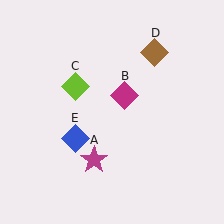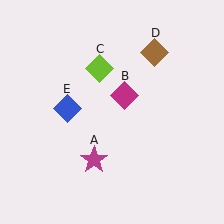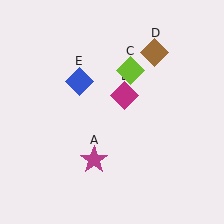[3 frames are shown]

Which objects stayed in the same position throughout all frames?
Magenta star (object A) and magenta diamond (object B) and brown diamond (object D) remained stationary.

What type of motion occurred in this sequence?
The lime diamond (object C), blue diamond (object E) rotated clockwise around the center of the scene.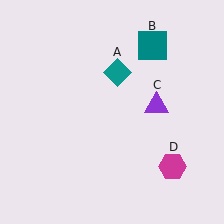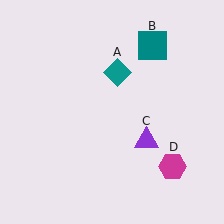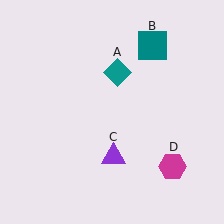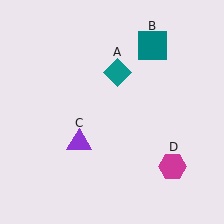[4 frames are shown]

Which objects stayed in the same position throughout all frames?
Teal diamond (object A) and teal square (object B) and magenta hexagon (object D) remained stationary.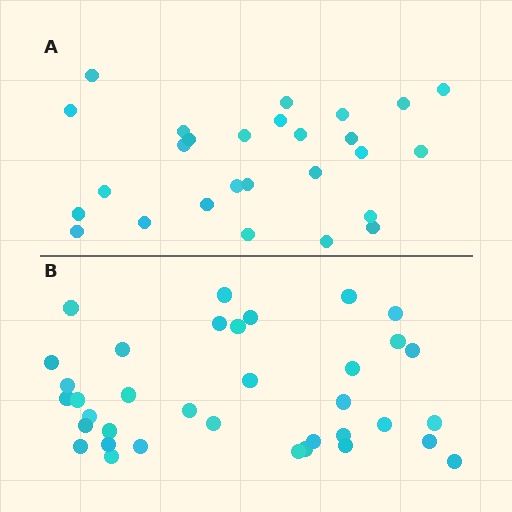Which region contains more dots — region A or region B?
Region B (the bottom region) has more dots.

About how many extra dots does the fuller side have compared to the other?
Region B has roughly 8 or so more dots than region A.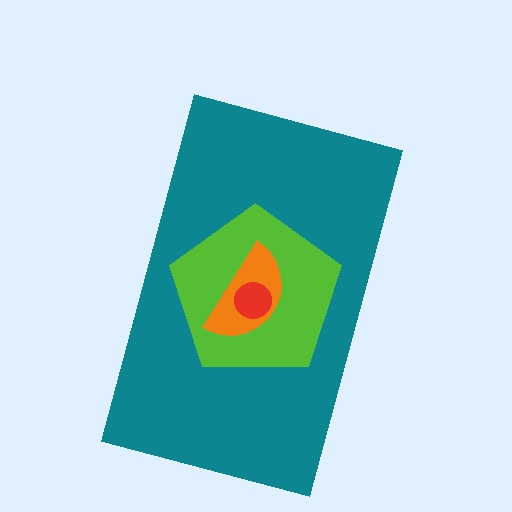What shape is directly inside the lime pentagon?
The orange semicircle.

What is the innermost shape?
The red circle.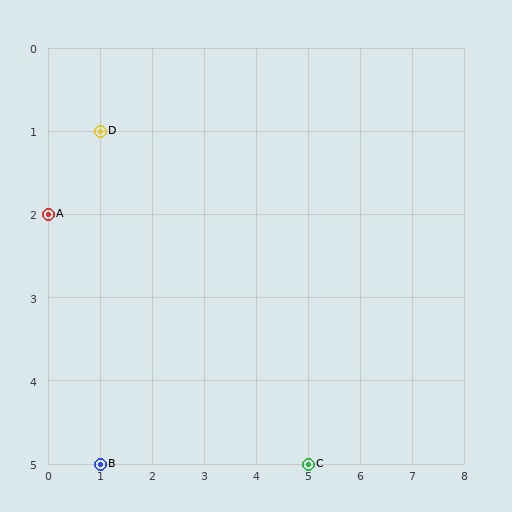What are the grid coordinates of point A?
Point A is at grid coordinates (0, 2).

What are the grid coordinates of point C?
Point C is at grid coordinates (5, 5).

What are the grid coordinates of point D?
Point D is at grid coordinates (1, 1).